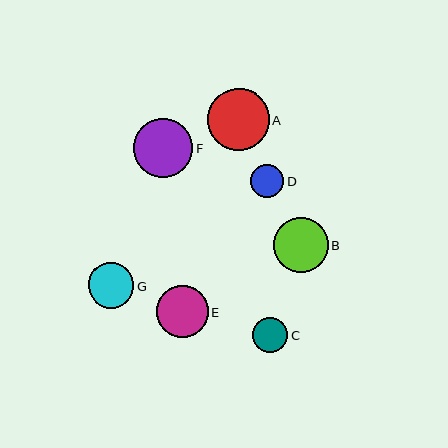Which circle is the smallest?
Circle D is the smallest with a size of approximately 33 pixels.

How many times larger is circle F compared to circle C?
Circle F is approximately 1.7 times the size of circle C.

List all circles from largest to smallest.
From largest to smallest: A, F, B, E, G, C, D.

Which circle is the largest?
Circle A is the largest with a size of approximately 61 pixels.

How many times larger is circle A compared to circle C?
Circle A is approximately 1.7 times the size of circle C.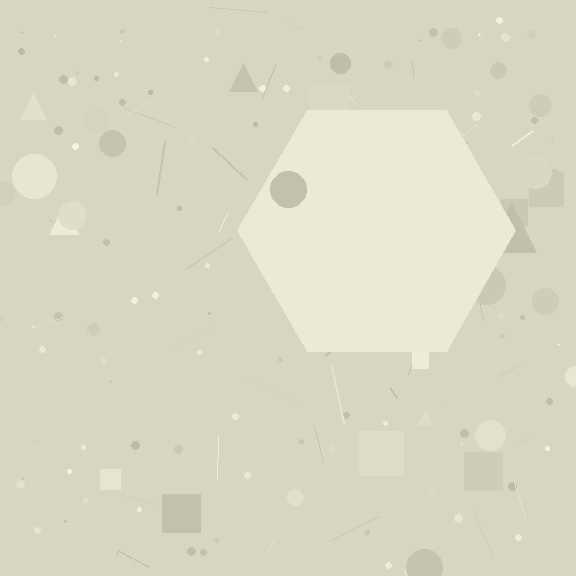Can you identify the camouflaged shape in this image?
The camouflaged shape is a hexagon.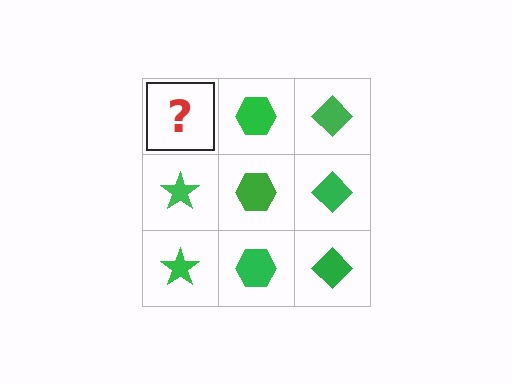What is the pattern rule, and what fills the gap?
The rule is that each column has a consistent shape. The gap should be filled with a green star.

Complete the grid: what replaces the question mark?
The question mark should be replaced with a green star.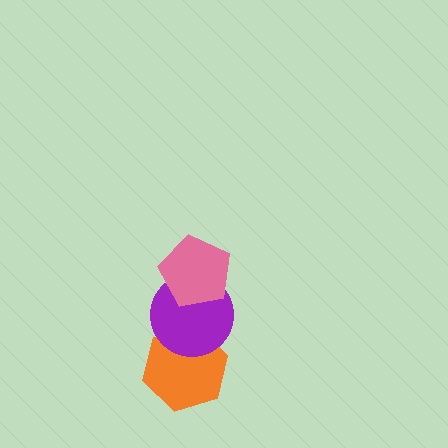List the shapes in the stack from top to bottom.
From top to bottom: the pink pentagon, the purple circle, the orange hexagon.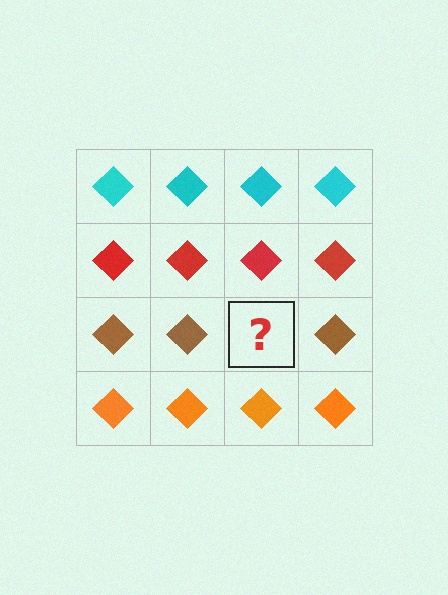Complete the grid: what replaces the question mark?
The question mark should be replaced with a brown diamond.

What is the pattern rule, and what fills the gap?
The rule is that each row has a consistent color. The gap should be filled with a brown diamond.